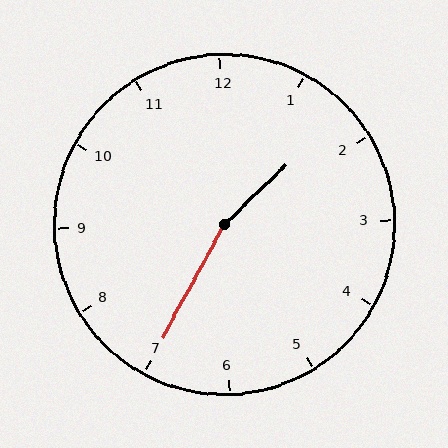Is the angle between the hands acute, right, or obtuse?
It is obtuse.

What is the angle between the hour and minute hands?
Approximately 162 degrees.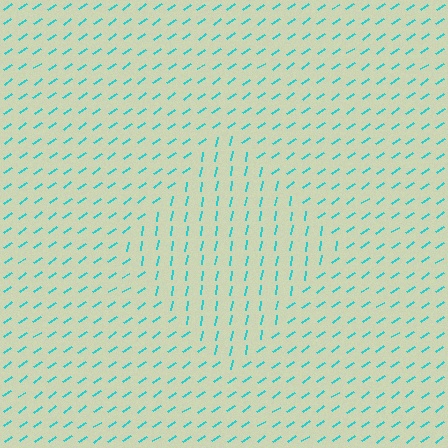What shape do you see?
I see a diamond.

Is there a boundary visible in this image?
Yes, there is a texture boundary formed by a change in line orientation.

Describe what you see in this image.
The image is filled with small cyan line segments. A diamond region in the image has lines oriented differently from the surrounding lines, creating a visible texture boundary.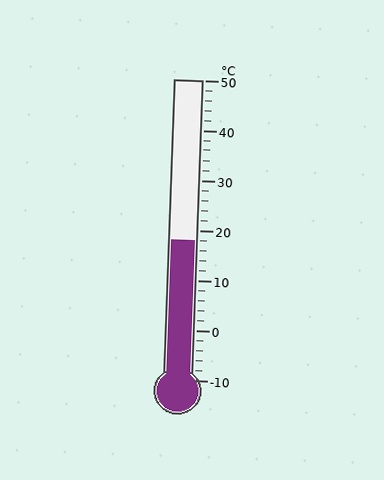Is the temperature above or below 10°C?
The temperature is above 10°C.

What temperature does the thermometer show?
The thermometer shows approximately 18°C.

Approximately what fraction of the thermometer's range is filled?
The thermometer is filled to approximately 45% of its range.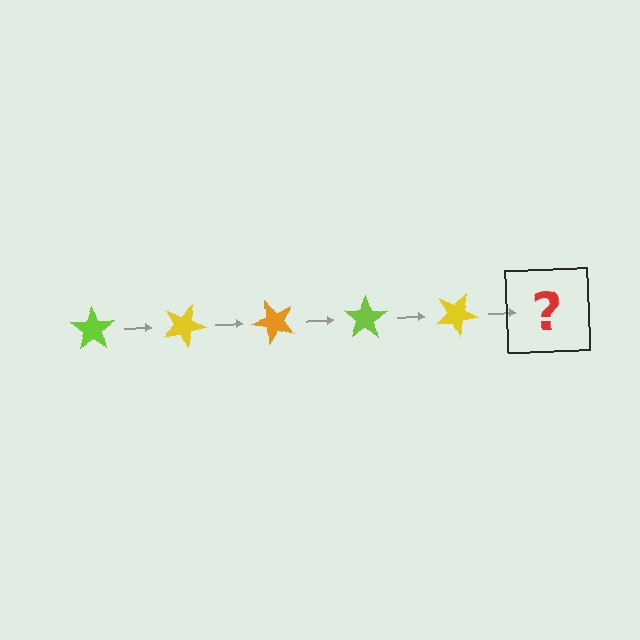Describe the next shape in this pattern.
It should be an orange star, rotated 125 degrees from the start.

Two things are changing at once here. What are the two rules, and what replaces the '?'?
The two rules are that it rotates 25 degrees each step and the color cycles through lime, yellow, and orange. The '?' should be an orange star, rotated 125 degrees from the start.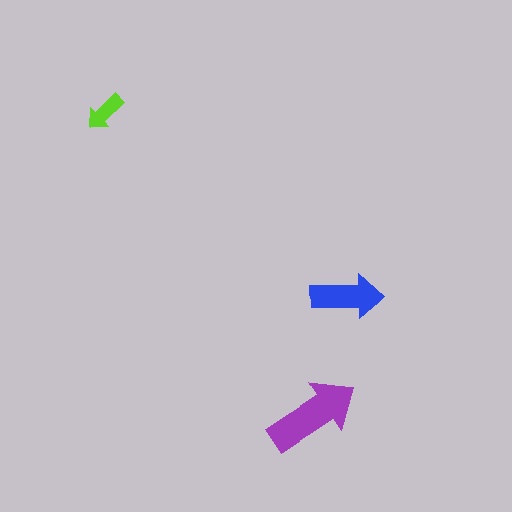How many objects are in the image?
There are 3 objects in the image.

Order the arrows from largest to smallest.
the purple one, the blue one, the lime one.